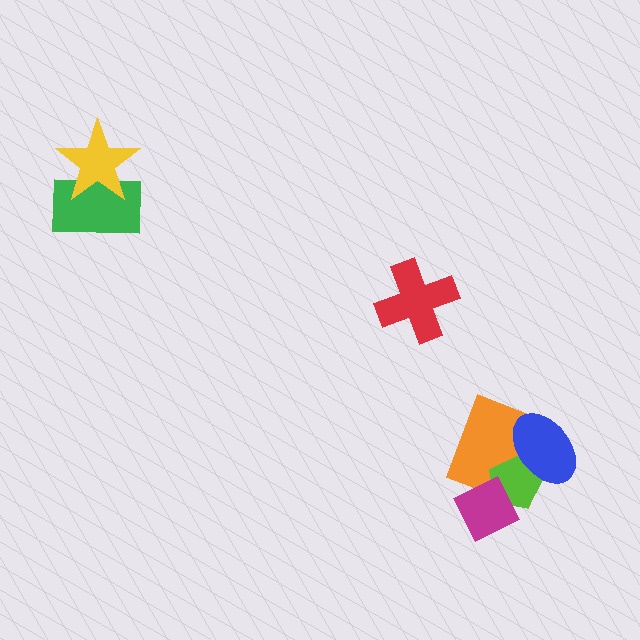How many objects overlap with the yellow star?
1 object overlaps with the yellow star.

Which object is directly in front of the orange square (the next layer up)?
The lime pentagon is directly in front of the orange square.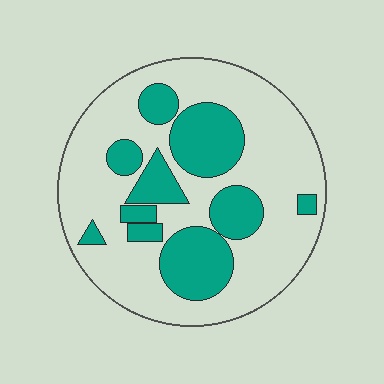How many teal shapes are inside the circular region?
10.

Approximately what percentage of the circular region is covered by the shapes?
Approximately 30%.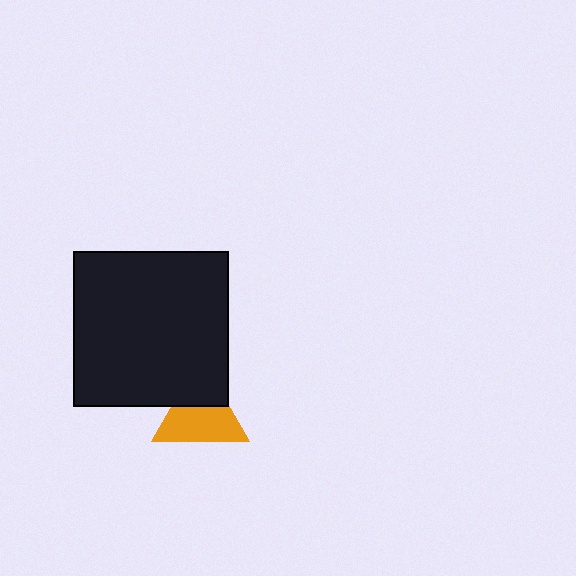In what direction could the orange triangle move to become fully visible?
The orange triangle could move down. That would shift it out from behind the black square entirely.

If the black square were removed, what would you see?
You would see the complete orange triangle.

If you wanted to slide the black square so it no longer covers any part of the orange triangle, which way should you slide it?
Slide it up — that is the most direct way to separate the two shapes.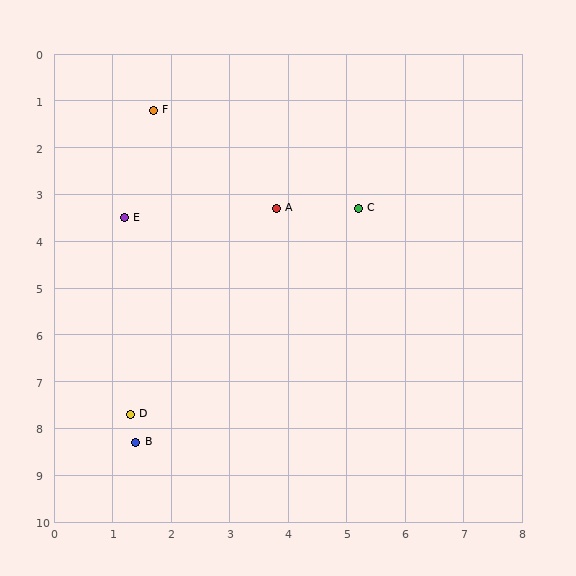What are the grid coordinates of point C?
Point C is at approximately (5.2, 3.3).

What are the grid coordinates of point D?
Point D is at approximately (1.3, 7.7).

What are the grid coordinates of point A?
Point A is at approximately (3.8, 3.3).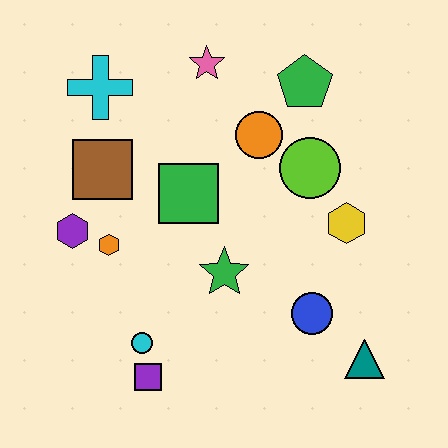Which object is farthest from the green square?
The teal triangle is farthest from the green square.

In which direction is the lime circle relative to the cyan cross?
The lime circle is to the right of the cyan cross.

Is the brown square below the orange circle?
Yes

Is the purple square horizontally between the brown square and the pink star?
Yes